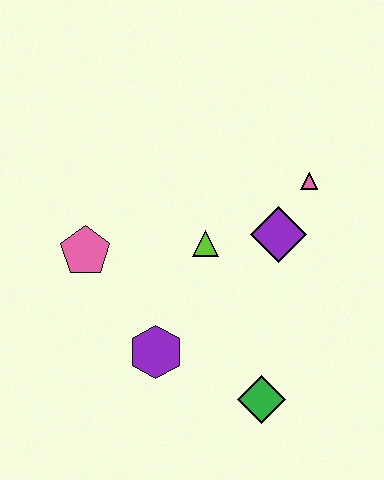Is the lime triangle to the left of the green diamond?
Yes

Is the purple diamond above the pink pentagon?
Yes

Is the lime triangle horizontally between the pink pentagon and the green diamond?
Yes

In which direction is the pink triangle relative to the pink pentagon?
The pink triangle is to the right of the pink pentagon.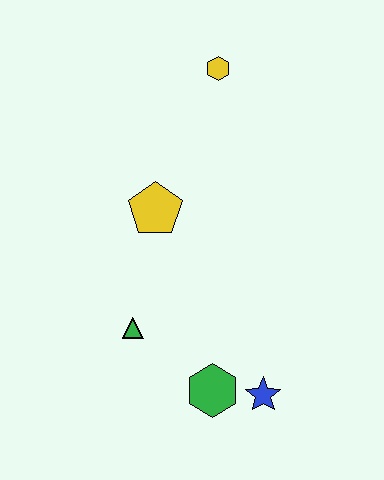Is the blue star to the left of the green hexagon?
No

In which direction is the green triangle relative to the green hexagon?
The green triangle is to the left of the green hexagon.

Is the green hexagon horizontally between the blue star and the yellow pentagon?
Yes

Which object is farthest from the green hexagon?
The yellow hexagon is farthest from the green hexagon.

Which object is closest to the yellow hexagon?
The yellow pentagon is closest to the yellow hexagon.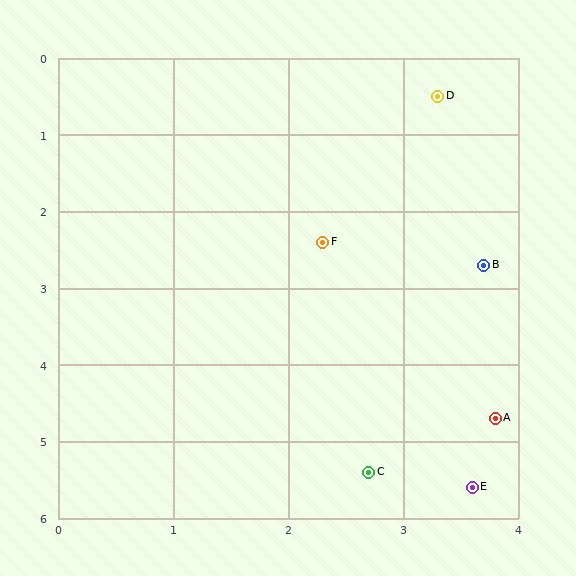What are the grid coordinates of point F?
Point F is at approximately (2.3, 2.4).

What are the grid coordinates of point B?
Point B is at approximately (3.7, 2.7).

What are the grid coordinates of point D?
Point D is at approximately (3.3, 0.5).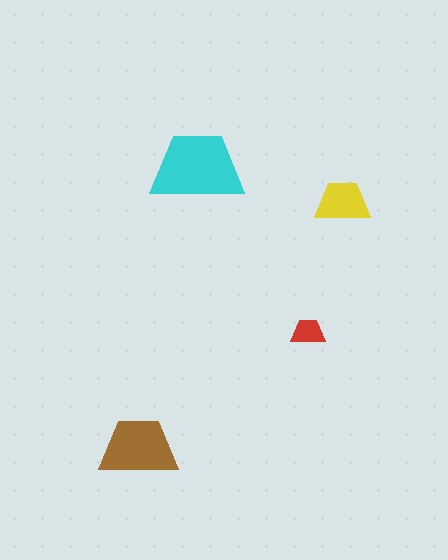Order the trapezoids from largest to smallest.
the cyan one, the brown one, the yellow one, the red one.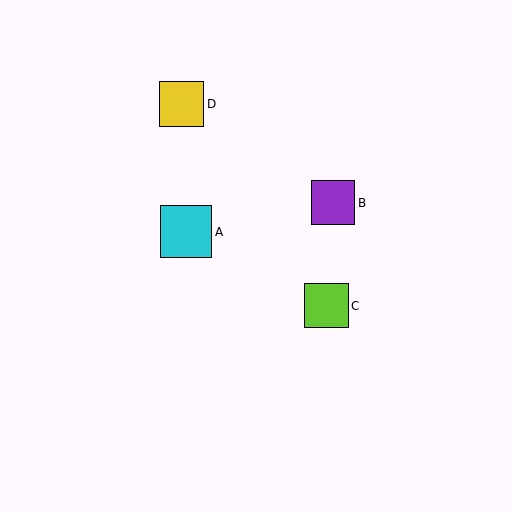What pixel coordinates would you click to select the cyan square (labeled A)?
Click at (186, 232) to select the cyan square A.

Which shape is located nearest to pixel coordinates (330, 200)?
The purple square (labeled B) at (333, 203) is nearest to that location.